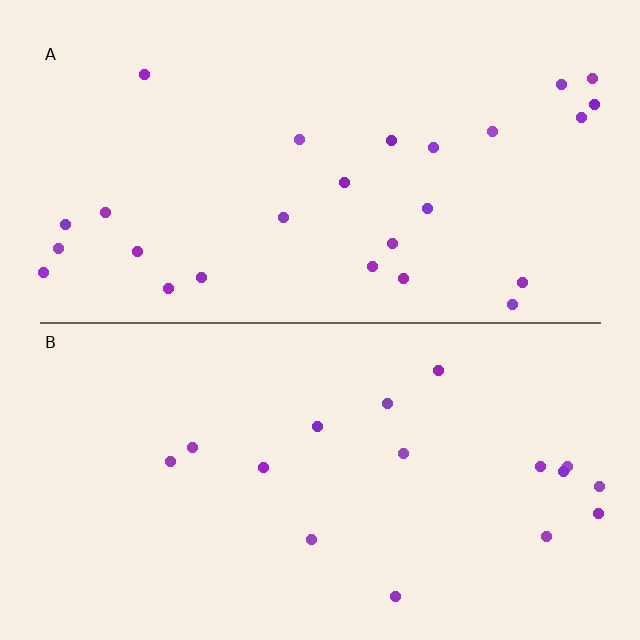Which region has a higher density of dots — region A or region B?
A (the top).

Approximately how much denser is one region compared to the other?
Approximately 1.6× — region A over region B.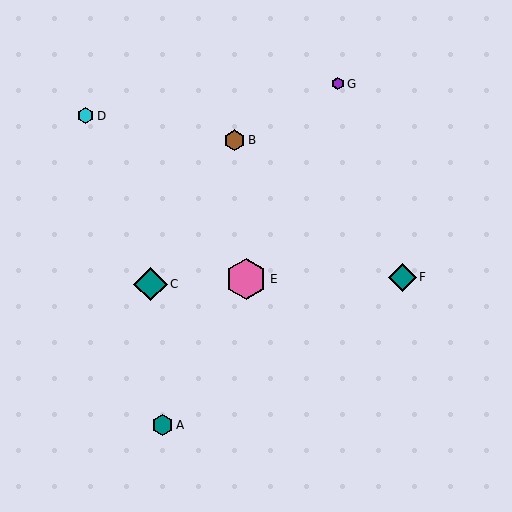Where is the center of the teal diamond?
The center of the teal diamond is at (150, 284).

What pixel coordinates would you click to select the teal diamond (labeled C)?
Click at (150, 284) to select the teal diamond C.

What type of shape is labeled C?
Shape C is a teal diamond.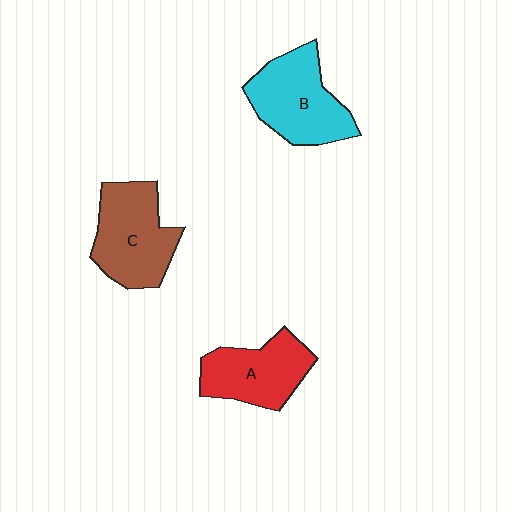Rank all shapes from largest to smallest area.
From largest to smallest: C (brown), B (cyan), A (red).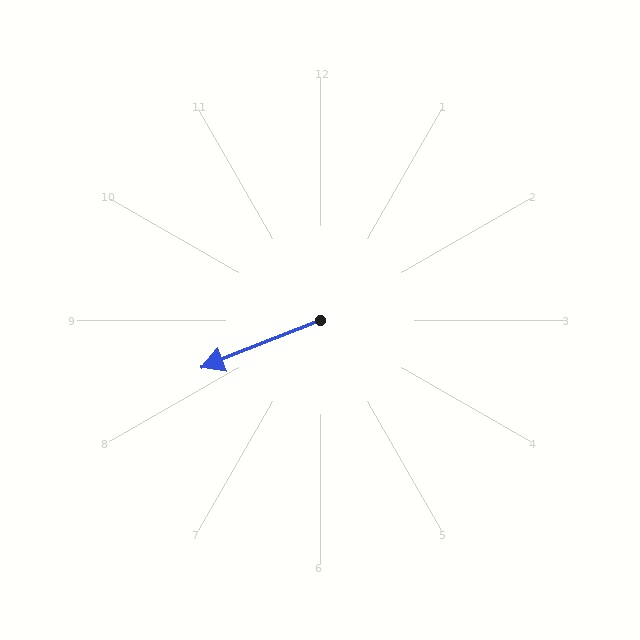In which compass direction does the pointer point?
West.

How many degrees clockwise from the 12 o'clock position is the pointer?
Approximately 248 degrees.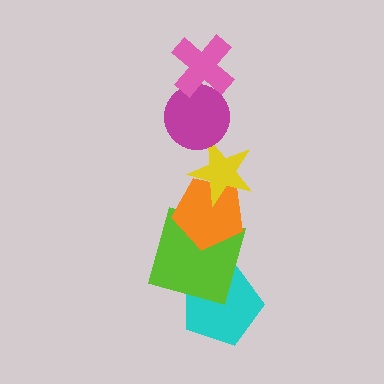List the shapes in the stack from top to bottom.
From top to bottom: the pink cross, the magenta circle, the yellow star, the orange pentagon, the lime square, the cyan pentagon.